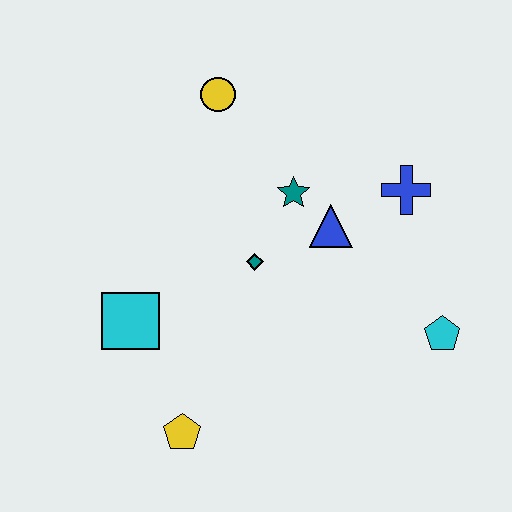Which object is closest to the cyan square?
The yellow pentagon is closest to the cyan square.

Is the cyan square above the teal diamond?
No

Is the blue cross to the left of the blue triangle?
No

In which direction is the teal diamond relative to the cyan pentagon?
The teal diamond is to the left of the cyan pentagon.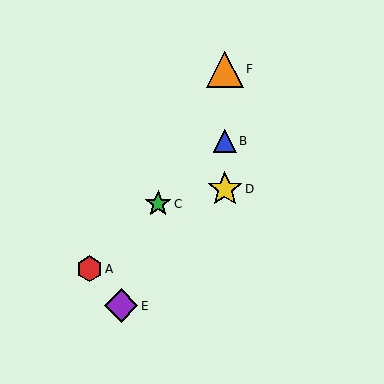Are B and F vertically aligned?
Yes, both are at x≈225.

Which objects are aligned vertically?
Objects B, D, F are aligned vertically.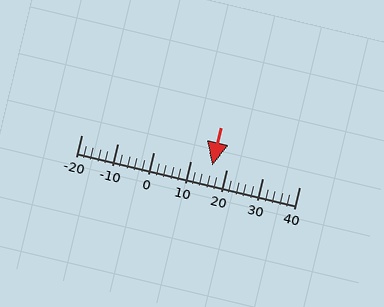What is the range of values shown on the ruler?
The ruler shows values from -20 to 40.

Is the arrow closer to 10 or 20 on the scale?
The arrow is closer to 20.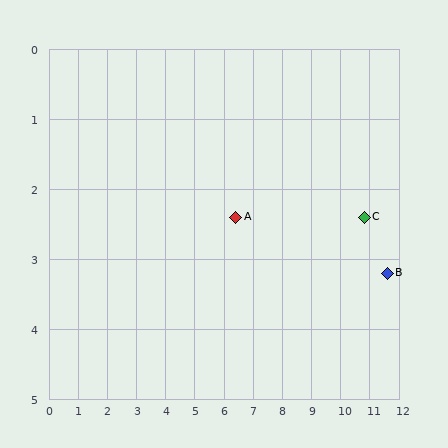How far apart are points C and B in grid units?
Points C and B are about 1.1 grid units apart.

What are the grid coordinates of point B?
Point B is at approximately (11.6, 3.2).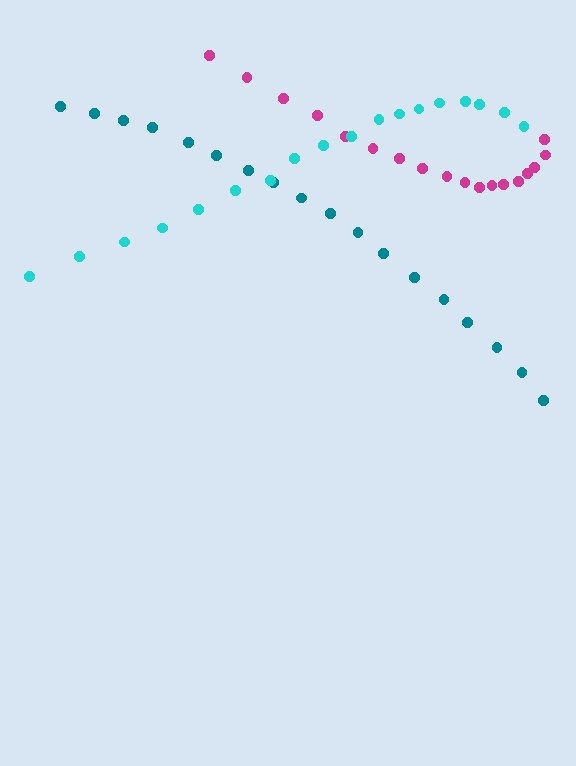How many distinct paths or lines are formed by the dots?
There are 3 distinct paths.